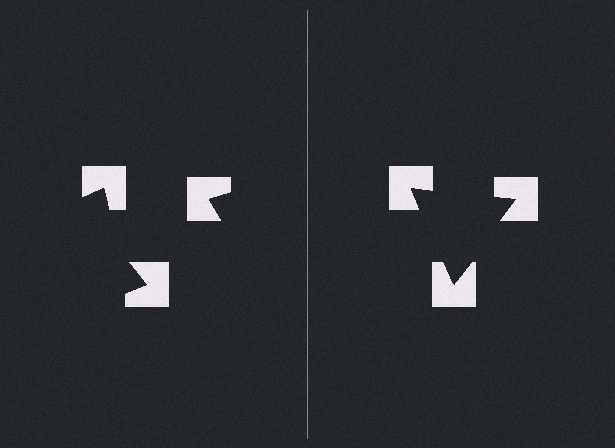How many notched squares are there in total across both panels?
6 — 3 on each side.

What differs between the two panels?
The notched squares are positioned identically on both sides; only the wedge orientations differ. On the right they align to a triangle; on the left they are misaligned.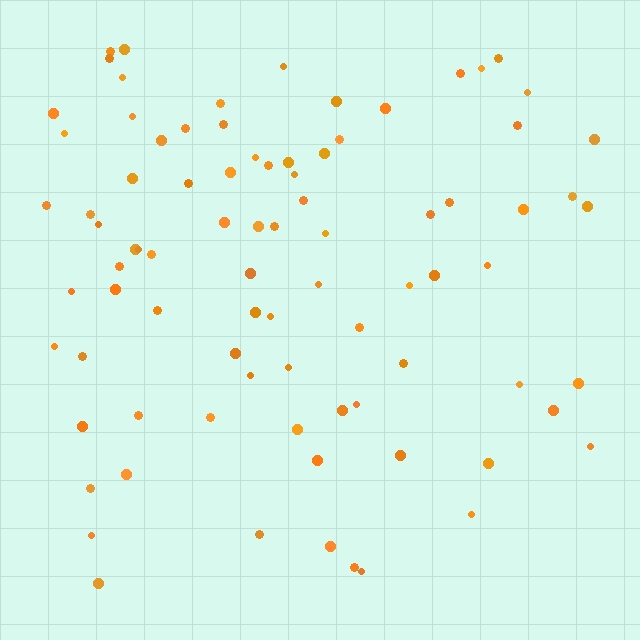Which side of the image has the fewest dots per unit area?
The bottom.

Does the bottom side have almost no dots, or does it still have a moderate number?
Still a moderate number, just noticeably fewer than the top.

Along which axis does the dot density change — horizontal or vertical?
Vertical.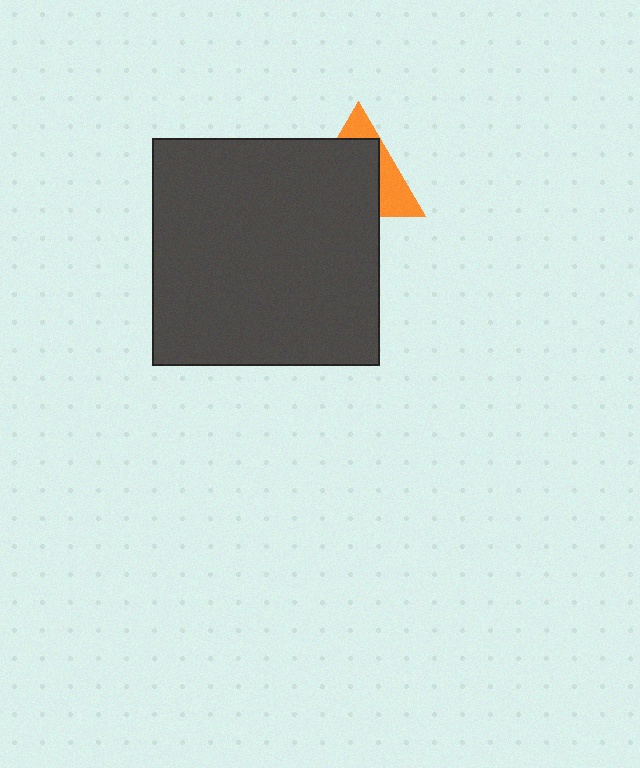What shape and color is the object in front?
The object in front is a dark gray square.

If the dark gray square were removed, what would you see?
You would see the complete orange triangle.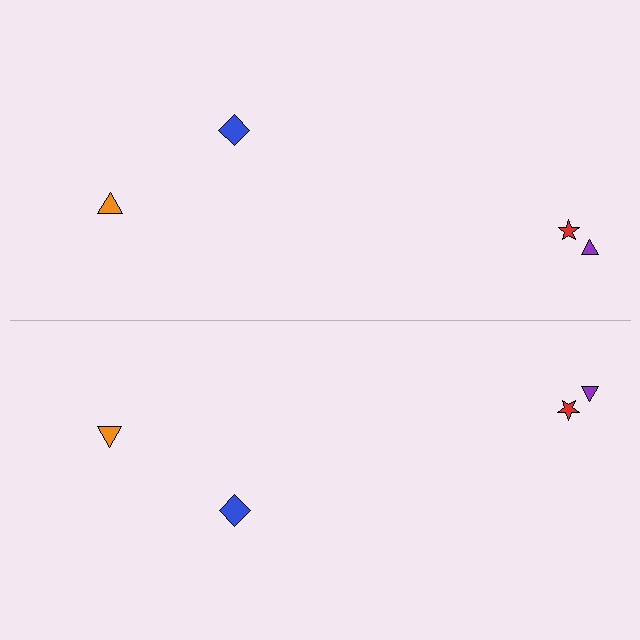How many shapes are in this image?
There are 8 shapes in this image.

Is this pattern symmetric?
Yes, this pattern has bilateral (reflection) symmetry.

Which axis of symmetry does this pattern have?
The pattern has a horizontal axis of symmetry running through the center of the image.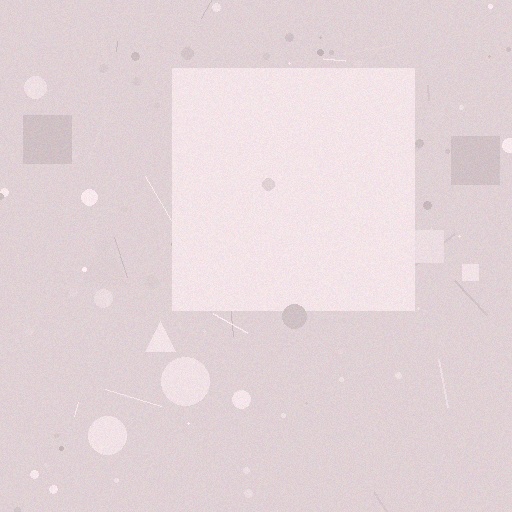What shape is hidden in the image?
A square is hidden in the image.